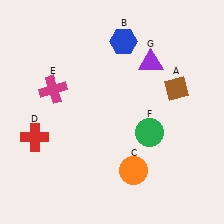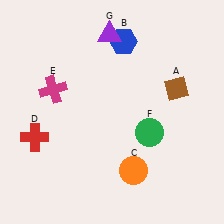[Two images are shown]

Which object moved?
The purple triangle (G) moved left.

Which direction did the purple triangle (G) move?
The purple triangle (G) moved left.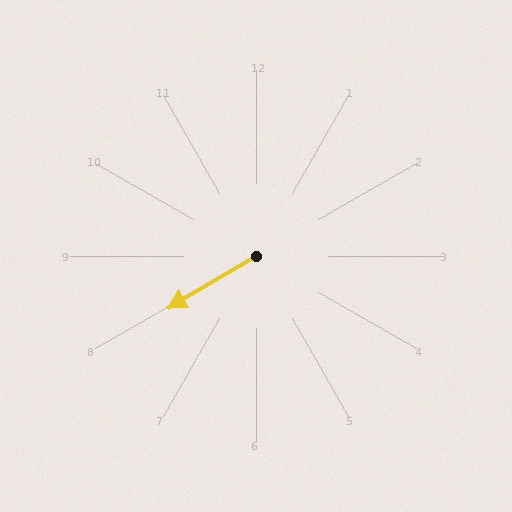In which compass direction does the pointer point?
Southwest.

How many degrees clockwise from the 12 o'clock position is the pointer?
Approximately 239 degrees.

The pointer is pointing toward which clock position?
Roughly 8 o'clock.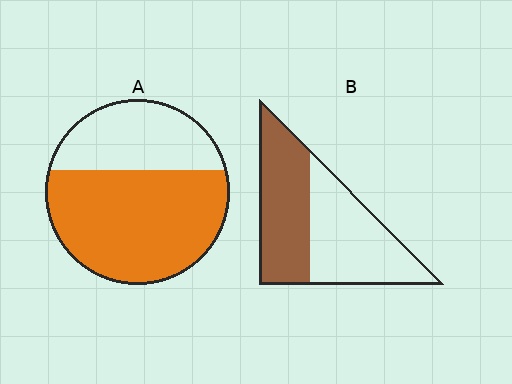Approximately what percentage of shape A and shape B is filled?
A is approximately 65% and B is approximately 45%.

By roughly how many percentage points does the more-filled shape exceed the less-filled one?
By roughly 15 percentage points (A over B).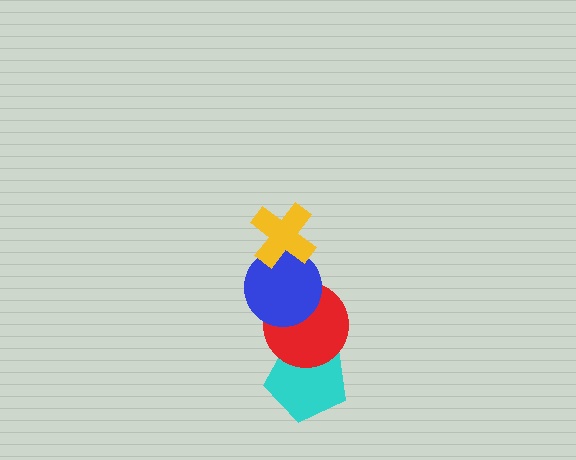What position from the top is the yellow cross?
The yellow cross is 1st from the top.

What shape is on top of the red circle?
The blue circle is on top of the red circle.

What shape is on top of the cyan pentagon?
The red circle is on top of the cyan pentagon.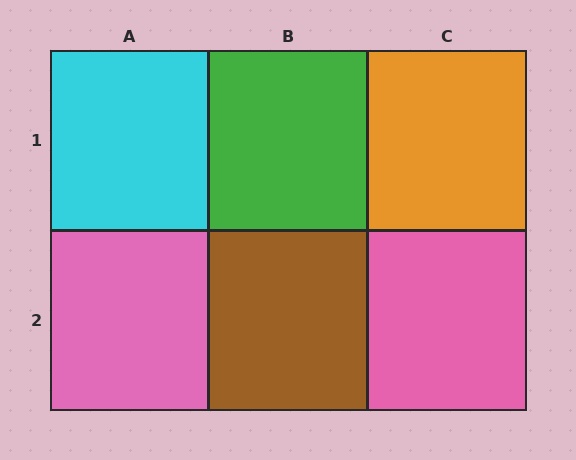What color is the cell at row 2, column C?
Pink.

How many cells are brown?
1 cell is brown.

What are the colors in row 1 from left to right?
Cyan, green, orange.